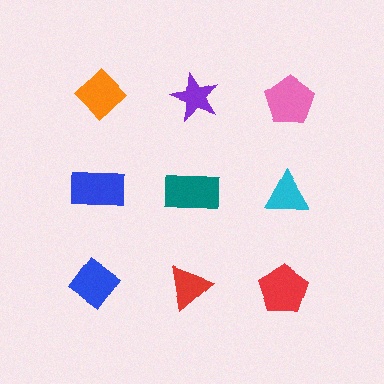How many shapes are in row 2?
3 shapes.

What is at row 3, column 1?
A blue diamond.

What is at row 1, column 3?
A pink pentagon.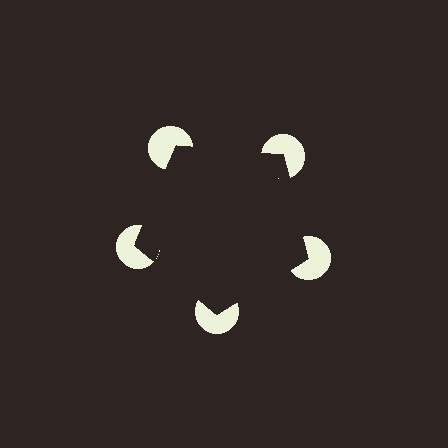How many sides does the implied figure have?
5 sides.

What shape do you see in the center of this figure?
An illusory pentagon — its edges are inferred from the aligned wedge cuts in the pac-man discs, not physically drawn.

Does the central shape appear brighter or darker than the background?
It typically appears slightly darker than the background, even though no actual brightness change is drawn.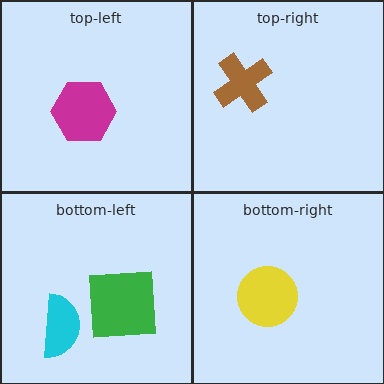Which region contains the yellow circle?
The bottom-right region.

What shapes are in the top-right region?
The brown cross.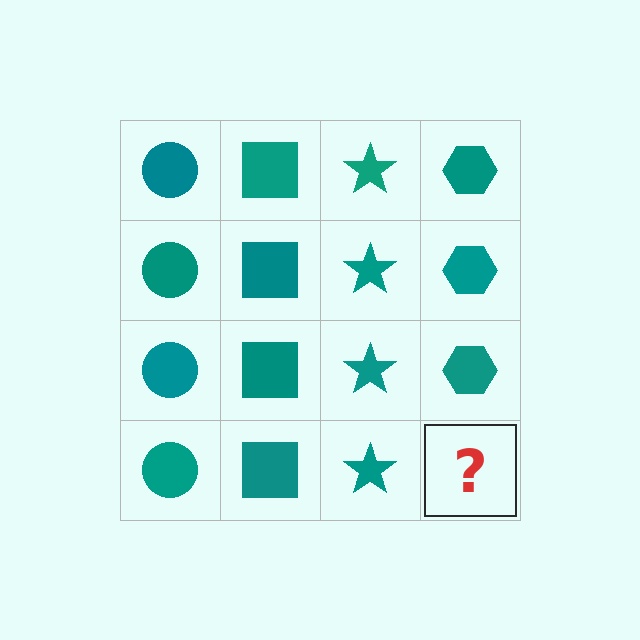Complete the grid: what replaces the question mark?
The question mark should be replaced with a teal hexagon.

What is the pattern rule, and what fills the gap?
The rule is that each column has a consistent shape. The gap should be filled with a teal hexagon.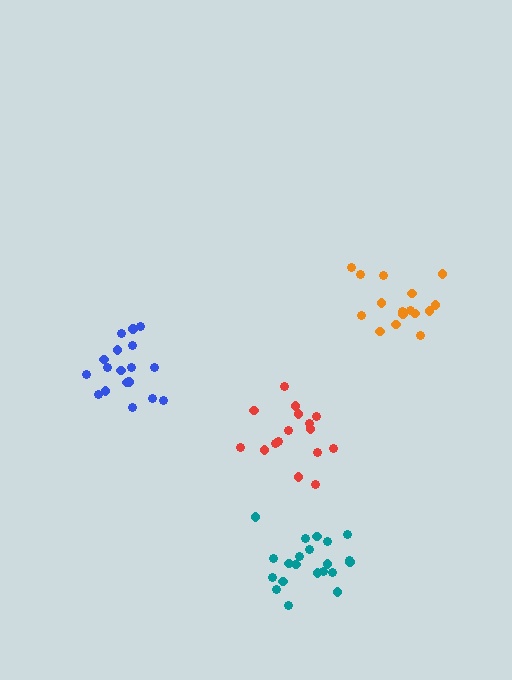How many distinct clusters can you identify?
There are 4 distinct clusters.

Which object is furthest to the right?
The orange cluster is rightmost.